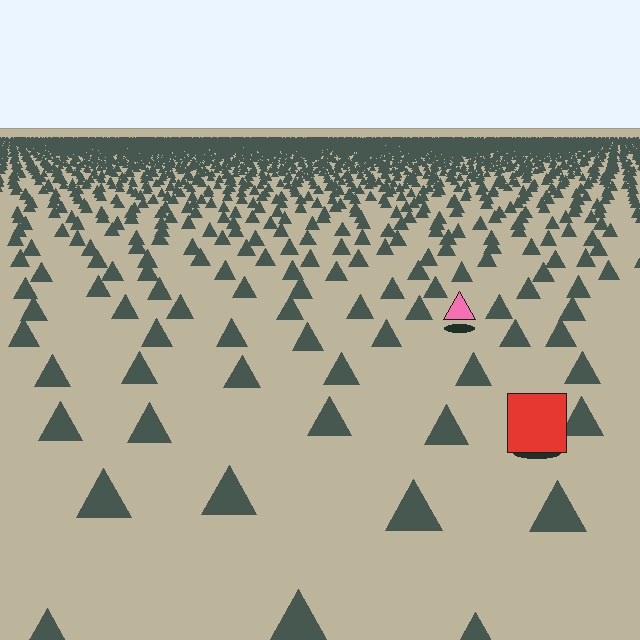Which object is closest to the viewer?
The red square is closest. The texture marks near it are larger and more spread out.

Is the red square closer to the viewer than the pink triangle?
Yes. The red square is closer — you can tell from the texture gradient: the ground texture is coarser near it.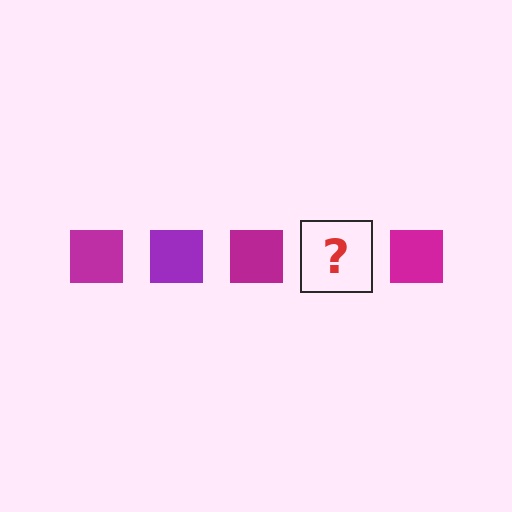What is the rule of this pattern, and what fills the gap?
The rule is that the pattern cycles through magenta, purple squares. The gap should be filled with a purple square.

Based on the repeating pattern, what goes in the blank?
The blank should be a purple square.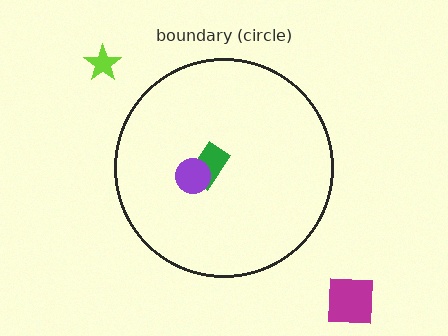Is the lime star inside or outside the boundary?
Outside.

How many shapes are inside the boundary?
2 inside, 2 outside.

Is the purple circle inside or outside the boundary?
Inside.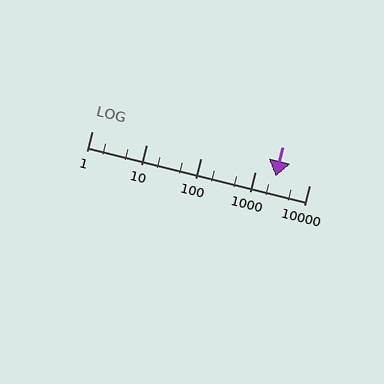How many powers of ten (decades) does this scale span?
The scale spans 4 decades, from 1 to 10000.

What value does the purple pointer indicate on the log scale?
The pointer indicates approximately 2400.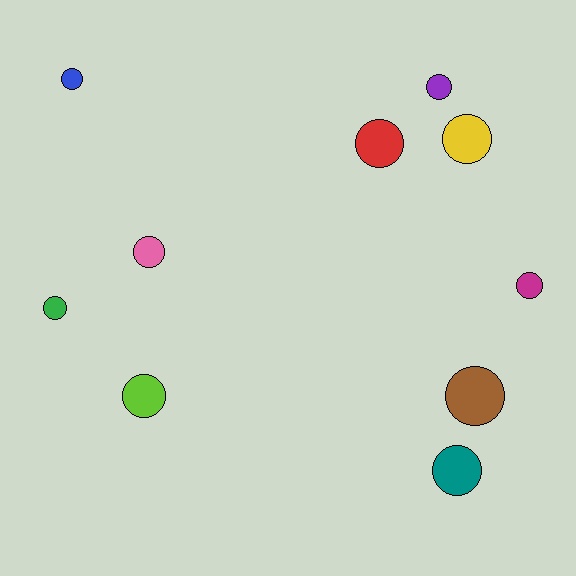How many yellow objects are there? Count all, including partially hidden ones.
There is 1 yellow object.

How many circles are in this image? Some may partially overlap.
There are 10 circles.